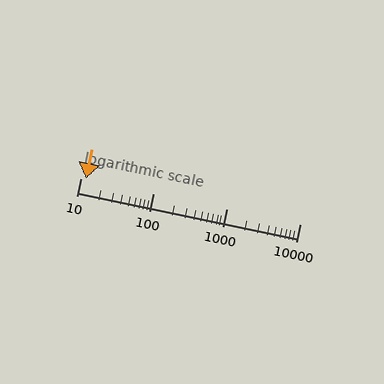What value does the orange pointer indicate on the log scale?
The pointer indicates approximately 12.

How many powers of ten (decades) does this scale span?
The scale spans 3 decades, from 10 to 10000.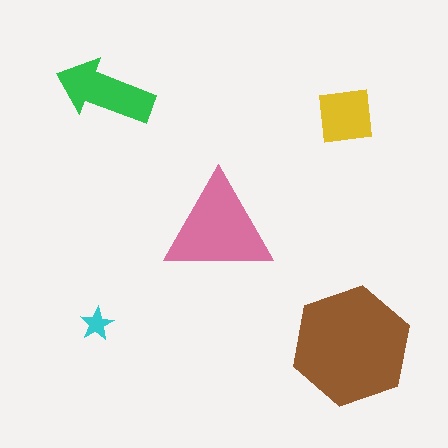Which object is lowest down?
The brown hexagon is bottommost.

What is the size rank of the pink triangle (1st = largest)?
2nd.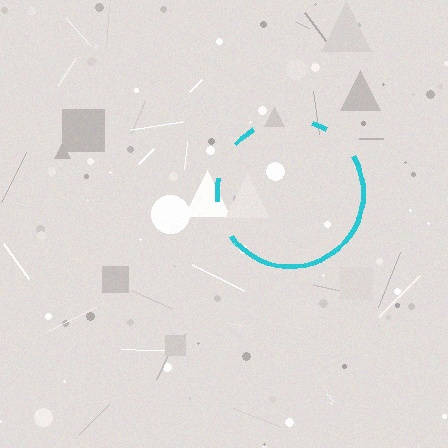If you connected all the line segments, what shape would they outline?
They would outline a circle.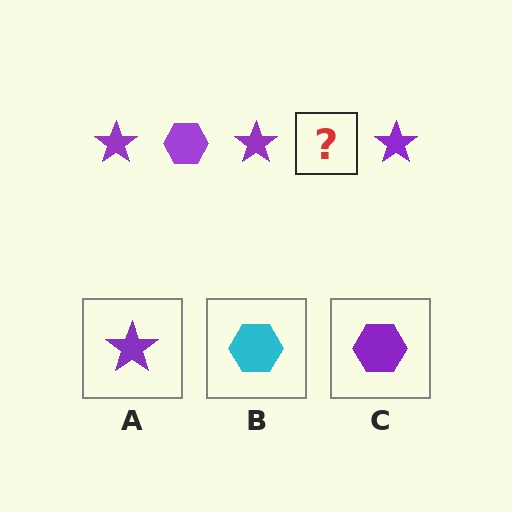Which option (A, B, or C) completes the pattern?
C.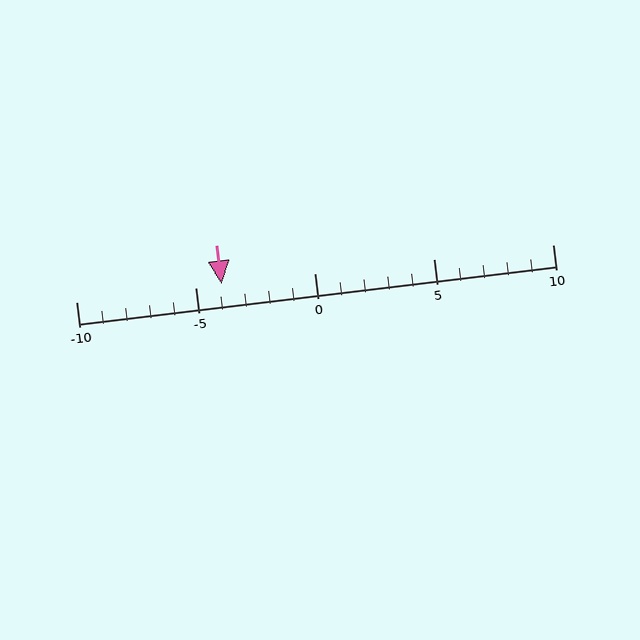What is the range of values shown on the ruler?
The ruler shows values from -10 to 10.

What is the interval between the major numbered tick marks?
The major tick marks are spaced 5 units apart.